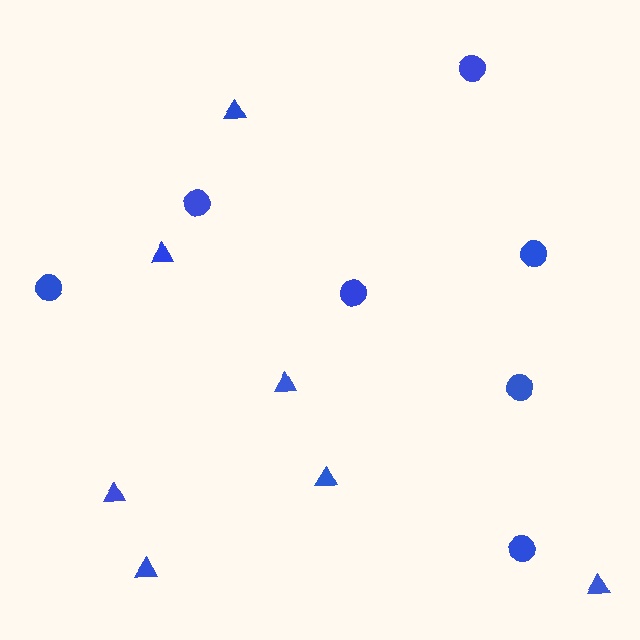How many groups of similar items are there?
There are 2 groups: one group of circles (7) and one group of triangles (7).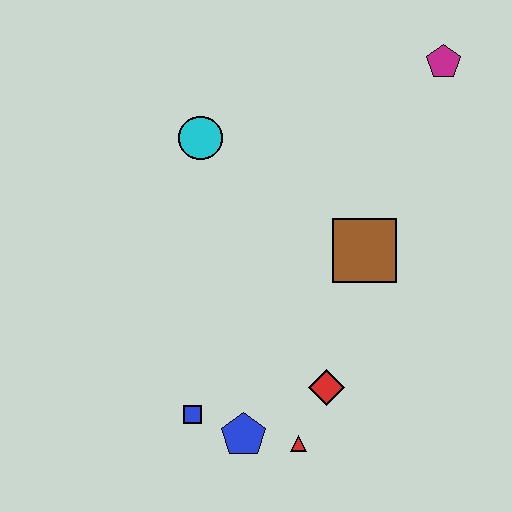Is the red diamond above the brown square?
No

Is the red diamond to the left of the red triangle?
No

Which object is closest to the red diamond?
The red triangle is closest to the red diamond.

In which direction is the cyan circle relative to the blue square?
The cyan circle is above the blue square.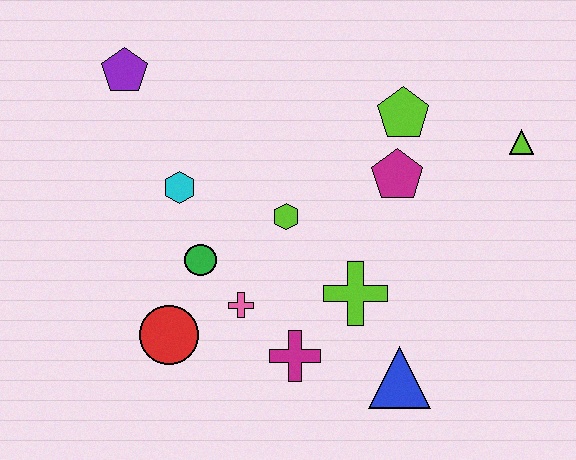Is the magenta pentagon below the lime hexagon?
No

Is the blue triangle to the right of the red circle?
Yes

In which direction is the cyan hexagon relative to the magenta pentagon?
The cyan hexagon is to the left of the magenta pentagon.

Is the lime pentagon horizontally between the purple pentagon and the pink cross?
No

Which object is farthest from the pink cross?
The lime triangle is farthest from the pink cross.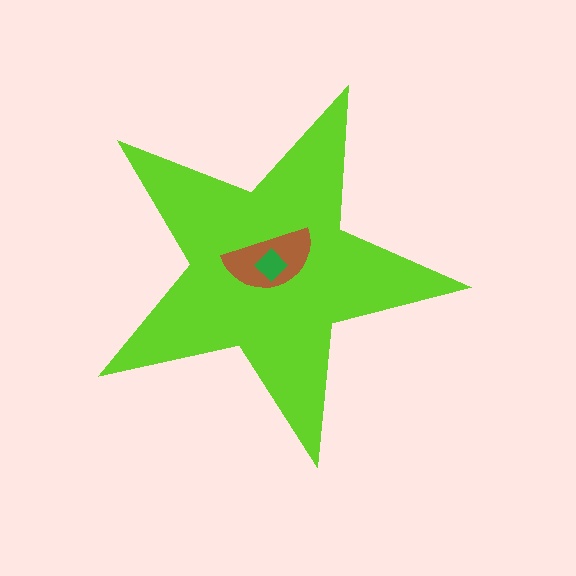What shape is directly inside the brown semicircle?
The green diamond.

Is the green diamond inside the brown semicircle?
Yes.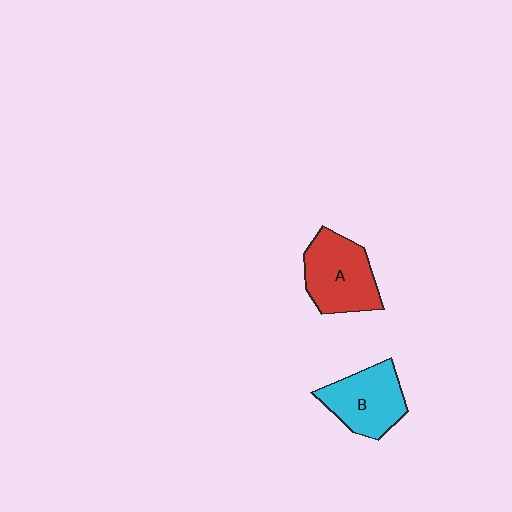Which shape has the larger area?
Shape A (red).